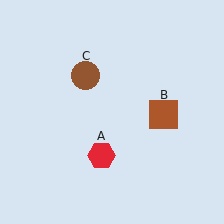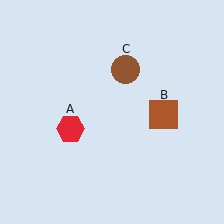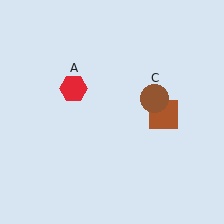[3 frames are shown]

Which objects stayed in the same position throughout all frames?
Brown square (object B) remained stationary.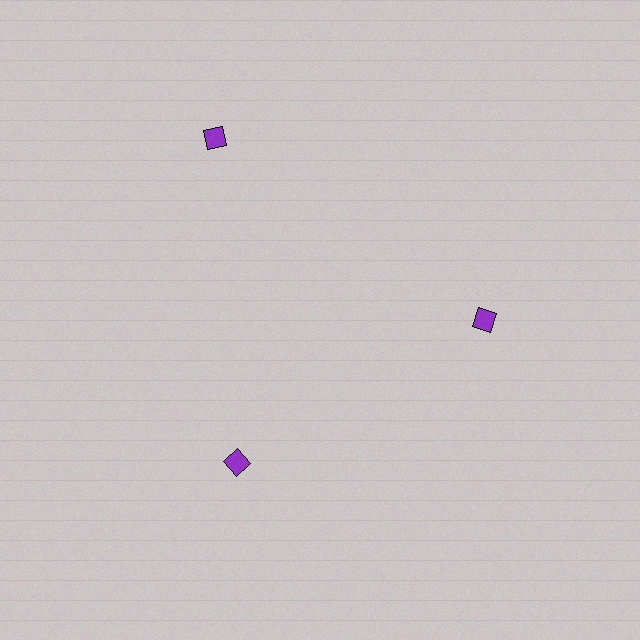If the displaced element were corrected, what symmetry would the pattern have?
It would have 3-fold rotational symmetry — the pattern would map onto itself every 120 degrees.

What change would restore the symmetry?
The symmetry would be restored by moving it inward, back onto the ring so that all 3 squares sit at equal angles and equal distance from the center.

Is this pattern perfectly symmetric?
No. The 3 purple squares are arranged in a ring, but one element near the 11 o'clock position is pushed outward from the center, breaking the 3-fold rotational symmetry.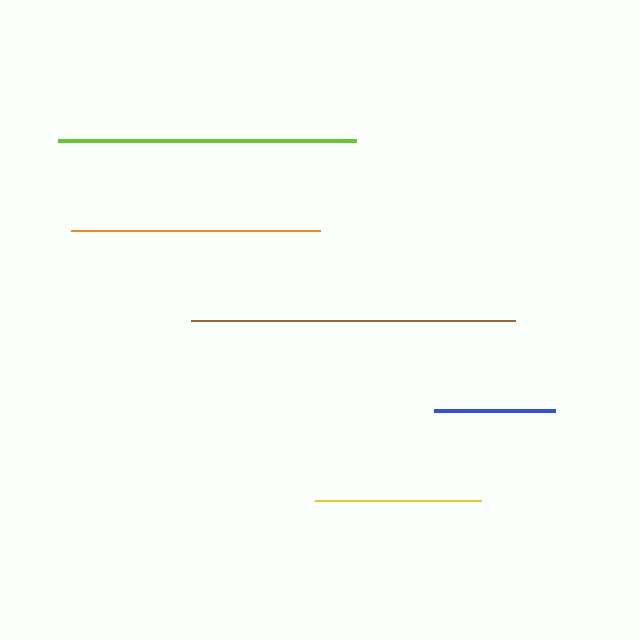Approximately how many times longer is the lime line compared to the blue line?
The lime line is approximately 2.5 times the length of the blue line.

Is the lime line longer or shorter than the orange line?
The lime line is longer than the orange line.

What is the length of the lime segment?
The lime segment is approximately 298 pixels long.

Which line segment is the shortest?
The blue line is the shortest at approximately 121 pixels.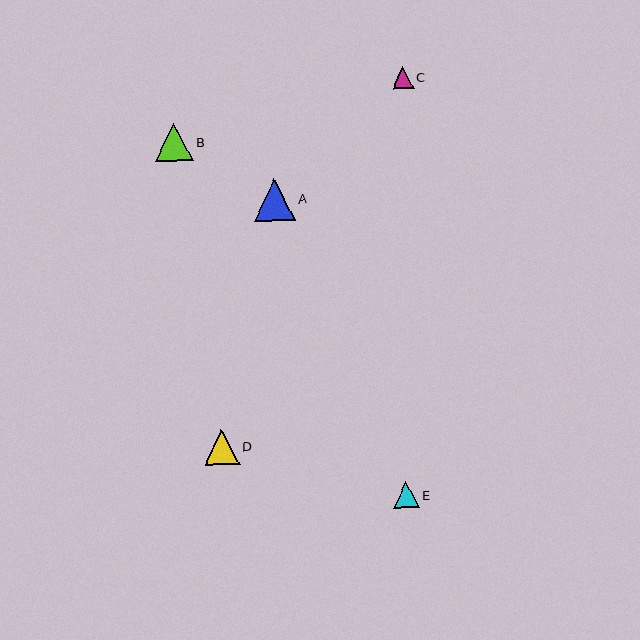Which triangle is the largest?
Triangle A is the largest with a size of approximately 41 pixels.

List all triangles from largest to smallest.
From largest to smallest: A, B, D, E, C.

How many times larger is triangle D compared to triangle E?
Triangle D is approximately 1.4 times the size of triangle E.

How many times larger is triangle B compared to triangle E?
Triangle B is approximately 1.5 times the size of triangle E.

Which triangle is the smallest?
Triangle C is the smallest with a size of approximately 21 pixels.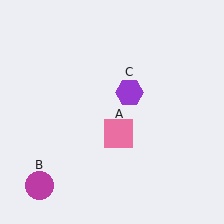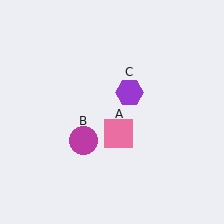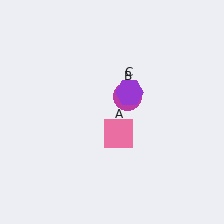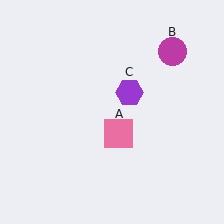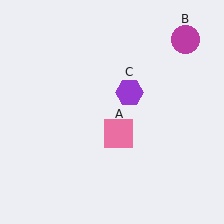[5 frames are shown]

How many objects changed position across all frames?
1 object changed position: magenta circle (object B).